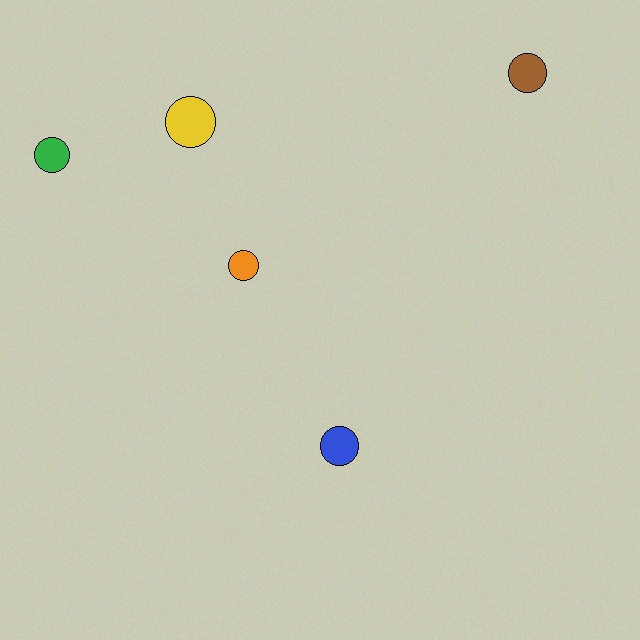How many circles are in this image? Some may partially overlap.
There are 5 circles.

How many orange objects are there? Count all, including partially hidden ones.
There is 1 orange object.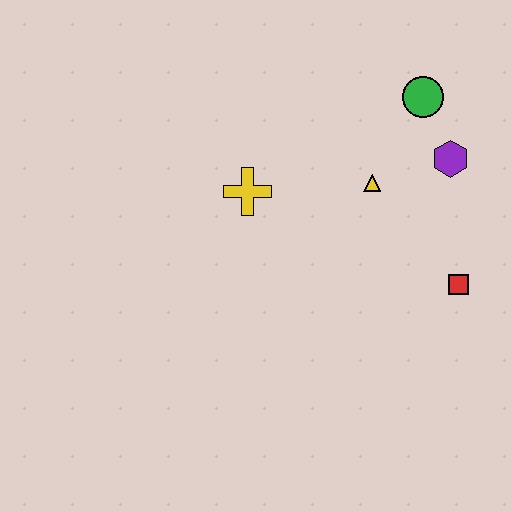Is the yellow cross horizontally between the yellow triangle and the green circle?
No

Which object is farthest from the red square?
The yellow cross is farthest from the red square.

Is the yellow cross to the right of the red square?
No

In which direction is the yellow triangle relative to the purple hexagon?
The yellow triangle is to the left of the purple hexagon.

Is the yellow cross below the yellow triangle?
Yes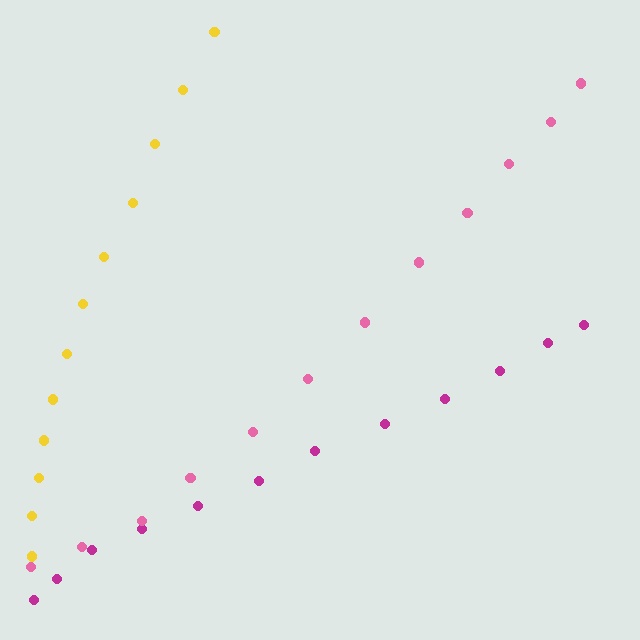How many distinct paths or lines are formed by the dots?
There are 3 distinct paths.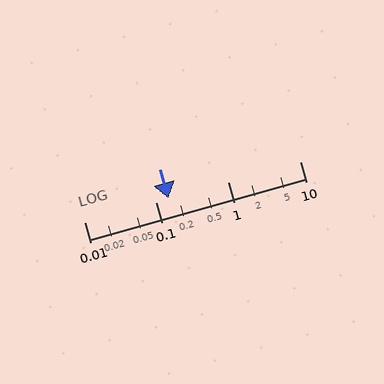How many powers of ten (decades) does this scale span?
The scale spans 3 decades, from 0.01 to 10.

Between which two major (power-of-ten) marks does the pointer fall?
The pointer is between 0.1 and 1.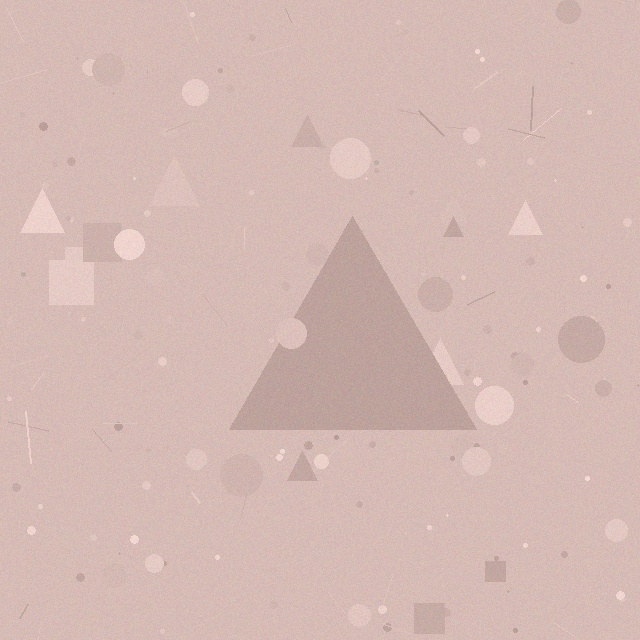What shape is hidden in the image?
A triangle is hidden in the image.